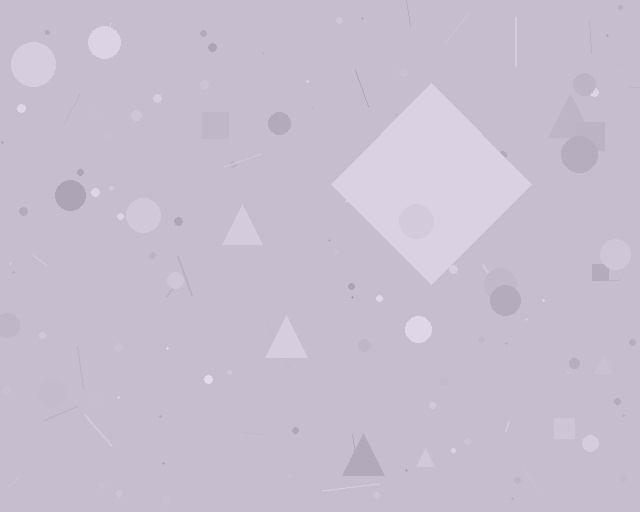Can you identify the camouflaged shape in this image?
The camouflaged shape is a diamond.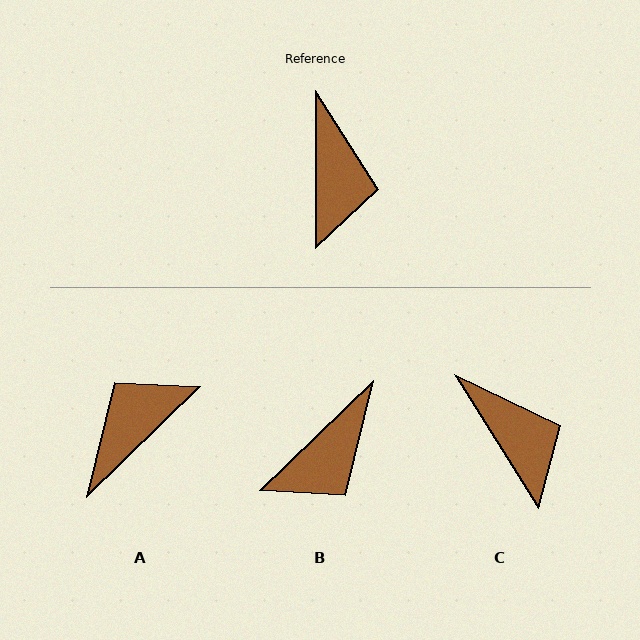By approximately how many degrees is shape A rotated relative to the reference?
Approximately 134 degrees counter-clockwise.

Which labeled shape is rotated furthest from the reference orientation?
A, about 134 degrees away.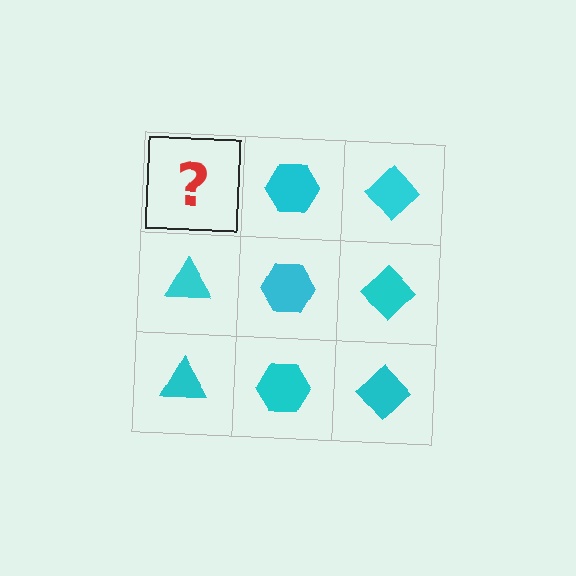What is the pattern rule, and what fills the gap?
The rule is that each column has a consistent shape. The gap should be filled with a cyan triangle.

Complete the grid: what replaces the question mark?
The question mark should be replaced with a cyan triangle.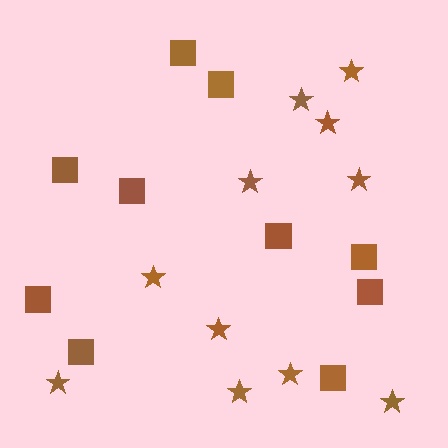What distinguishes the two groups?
There are 2 groups: one group of squares (10) and one group of stars (11).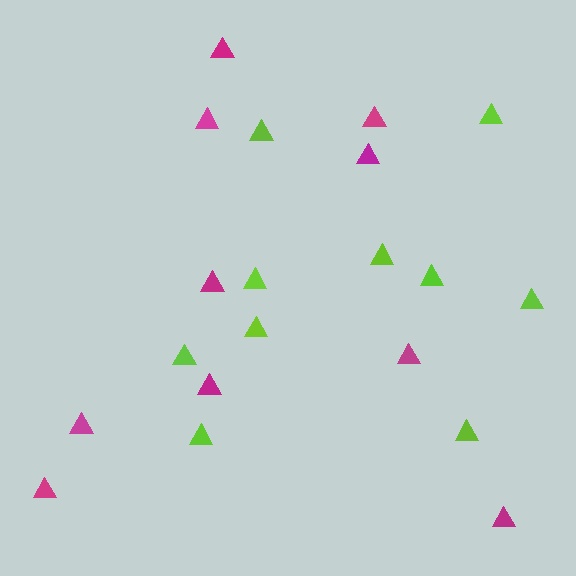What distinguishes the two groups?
There are 2 groups: one group of lime triangles (10) and one group of magenta triangles (10).